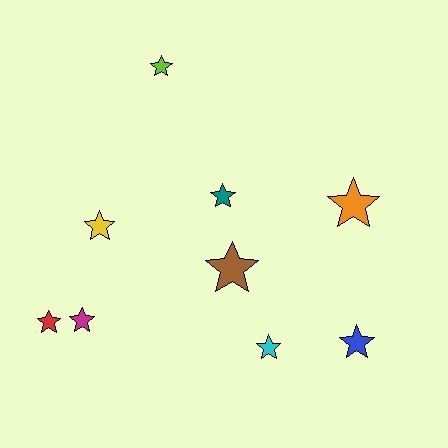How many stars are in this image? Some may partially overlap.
There are 9 stars.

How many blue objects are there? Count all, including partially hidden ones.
There is 1 blue object.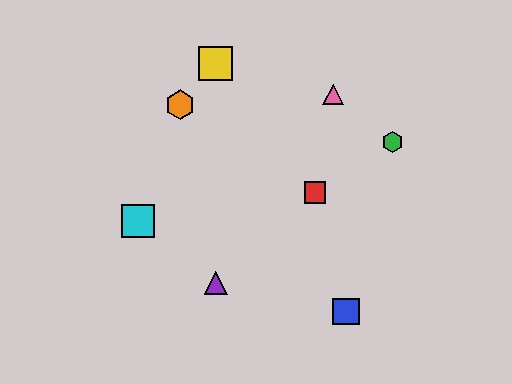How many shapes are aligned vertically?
2 shapes (the yellow square, the purple triangle) are aligned vertically.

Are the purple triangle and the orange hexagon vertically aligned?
No, the purple triangle is at x≈216 and the orange hexagon is at x≈180.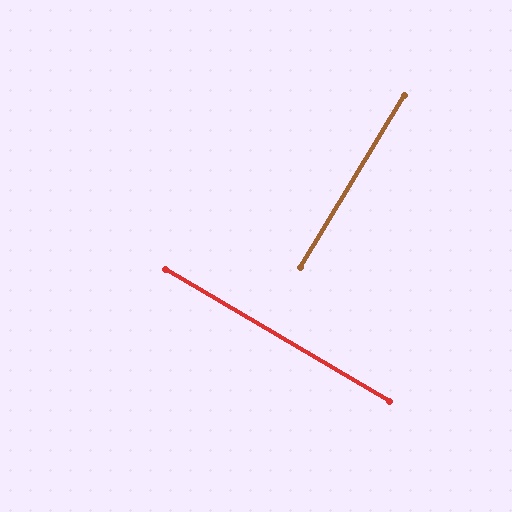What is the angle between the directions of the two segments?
Approximately 90 degrees.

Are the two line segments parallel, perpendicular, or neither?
Perpendicular — they meet at approximately 90°.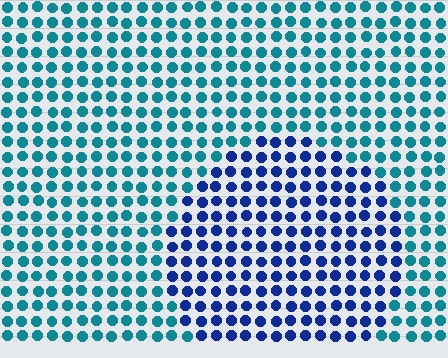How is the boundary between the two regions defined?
The boundary is defined purely by a slight shift in hue (about 43 degrees). Spacing, size, and orientation are identical on both sides.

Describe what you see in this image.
The image is filled with small teal elements in a uniform arrangement. A circle-shaped region is visible where the elements are tinted to a slightly different hue, forming a subtle color boundary.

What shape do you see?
I see a circle.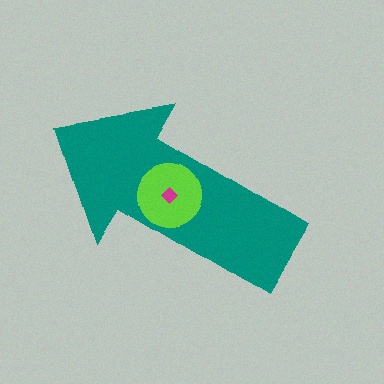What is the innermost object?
The magenta diamond.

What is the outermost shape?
The teal arrow.